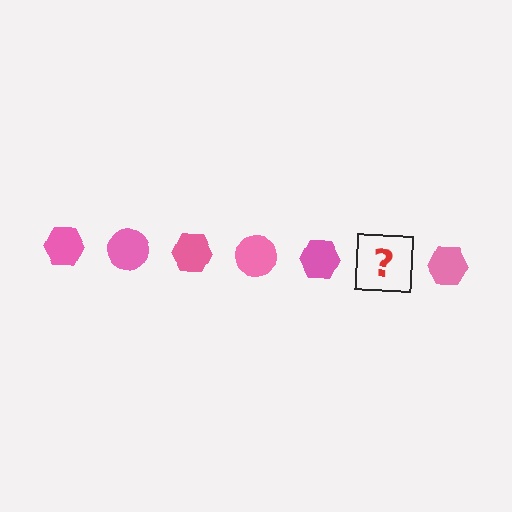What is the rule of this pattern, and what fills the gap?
The rule is that the pattern cycles through hexagon, circle shapes in pink. The gap should be filled with a pink circle.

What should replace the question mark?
The question mark should be replaced with a pink circle.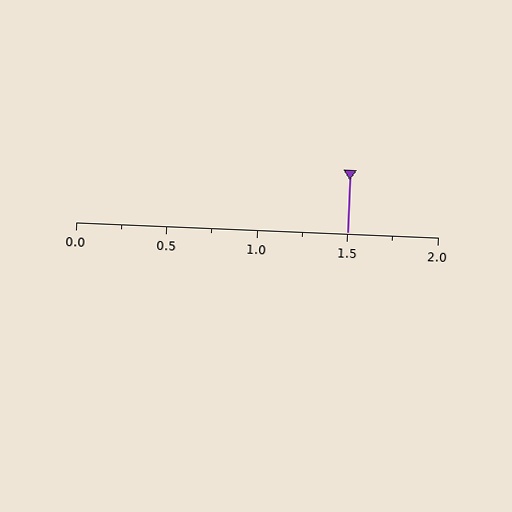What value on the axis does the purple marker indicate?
The marker indicates approximately 1.5.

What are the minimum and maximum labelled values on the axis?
The axis runs from 0.0 to 2.0.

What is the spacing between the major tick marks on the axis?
The major ticks are spaced 0.5 apart.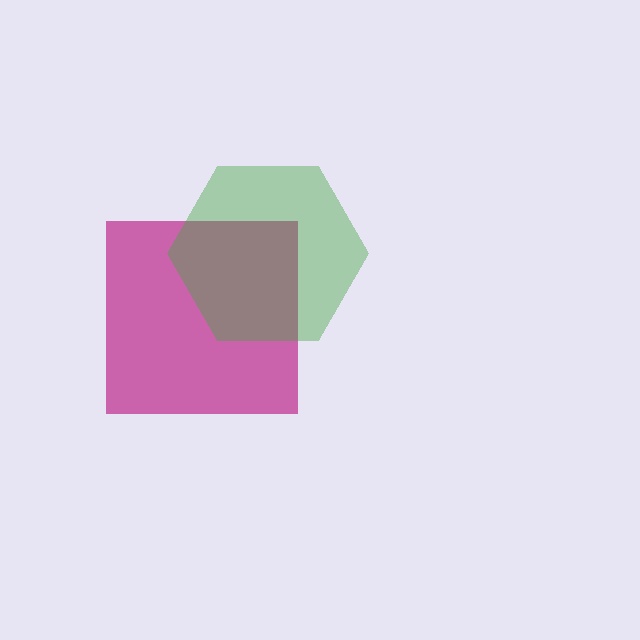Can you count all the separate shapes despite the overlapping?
Yes, there are 2 separate shapes.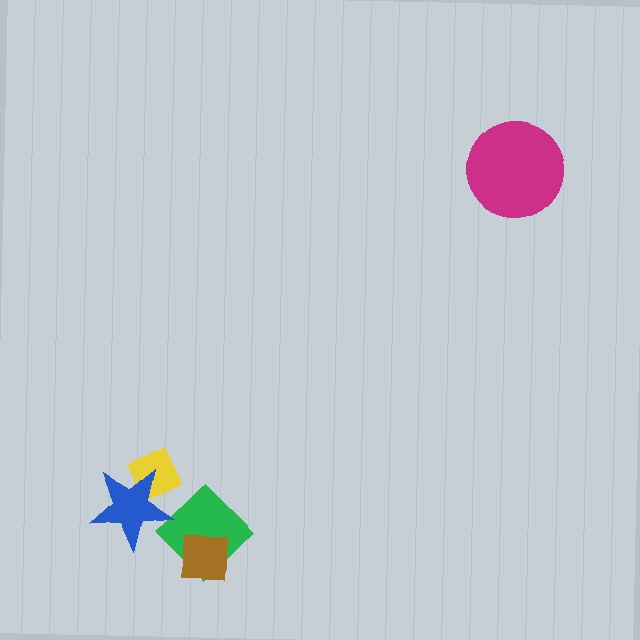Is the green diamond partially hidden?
Yes, it is partially covered by another shape.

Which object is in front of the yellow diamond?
The blue star is in front of the yellow diamond.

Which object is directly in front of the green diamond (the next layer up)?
The blue star is directly in front of the green diamond.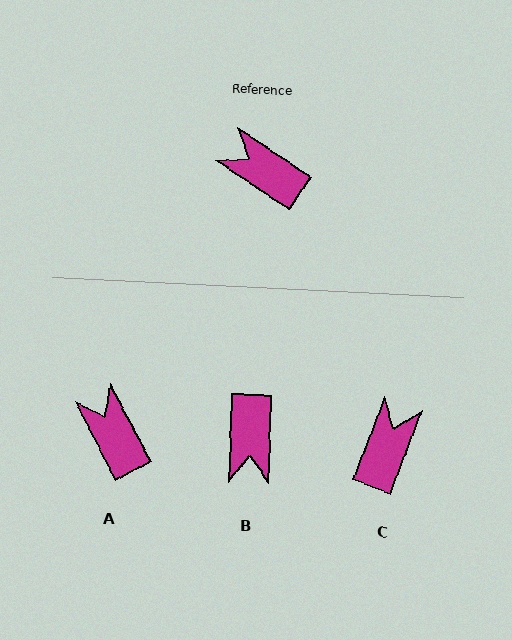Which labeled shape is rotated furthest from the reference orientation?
B, about 122 degrees away.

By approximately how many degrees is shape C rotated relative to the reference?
Approximately 77 degrees clockwise.